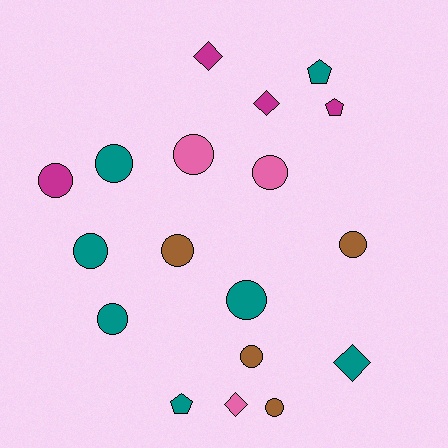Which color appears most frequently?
Teal, with 7 objects.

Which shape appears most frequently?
Circle, with 11 objects.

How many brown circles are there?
There are 4 brown circles.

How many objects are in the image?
There are 18 objects.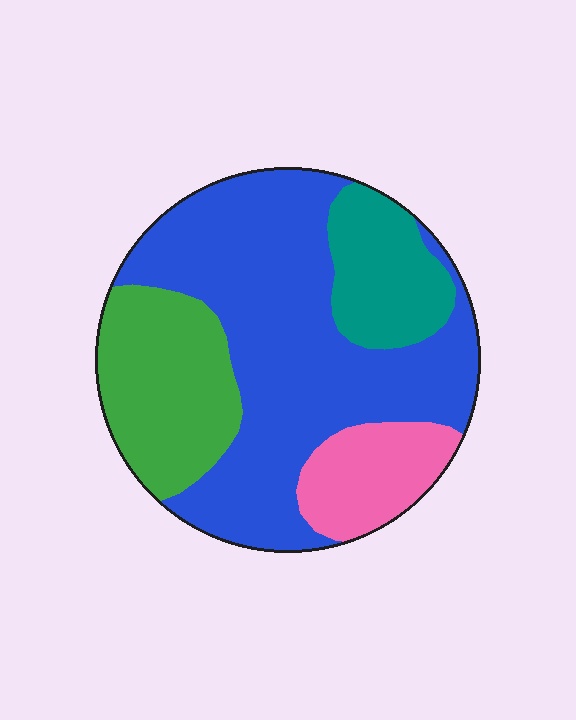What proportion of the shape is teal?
Teal covers 13% of the shape.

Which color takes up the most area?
Blue, at roughly 55%.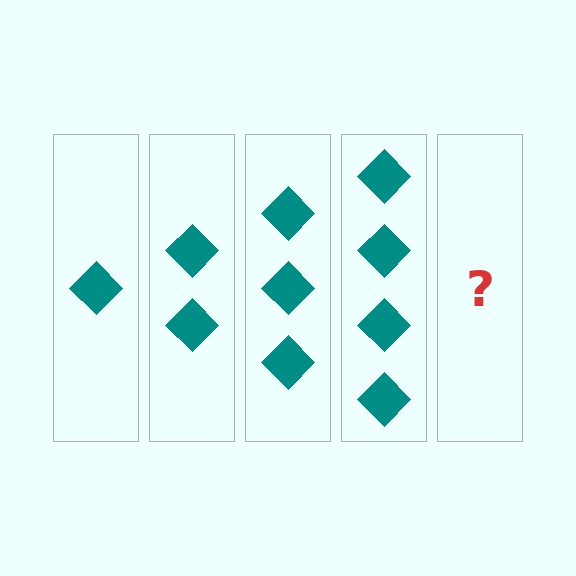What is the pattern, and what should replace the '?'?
The pattern is that each step adds one more diamond. The '?' should be 5 diamonds.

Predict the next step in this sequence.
The next step is 5 diamonds.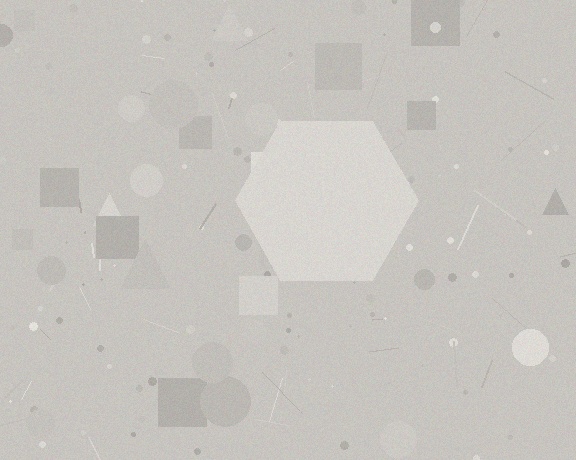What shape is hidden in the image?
A hexagon is hidden in the image.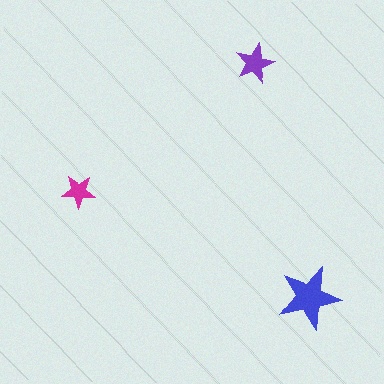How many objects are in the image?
There are 3 objects in the image.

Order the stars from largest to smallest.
the blue one, the purple one, the magenta one.